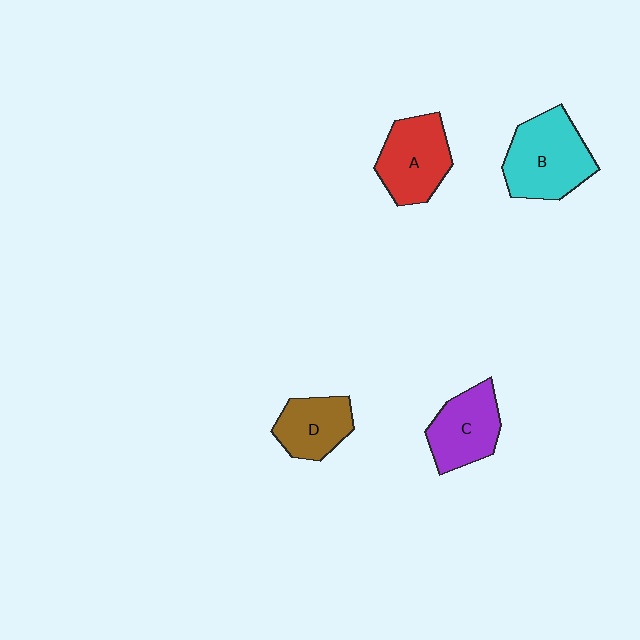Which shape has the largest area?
Shape B (cyan).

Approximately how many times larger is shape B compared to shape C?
Approximately 1.3 times.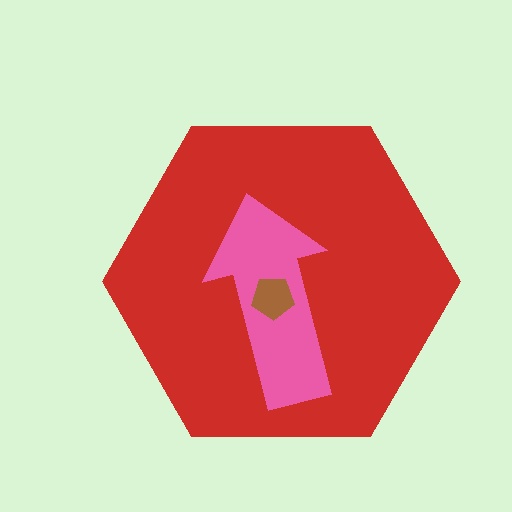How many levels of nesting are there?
3.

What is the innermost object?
The brown pentagon.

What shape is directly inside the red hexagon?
The pink arrow.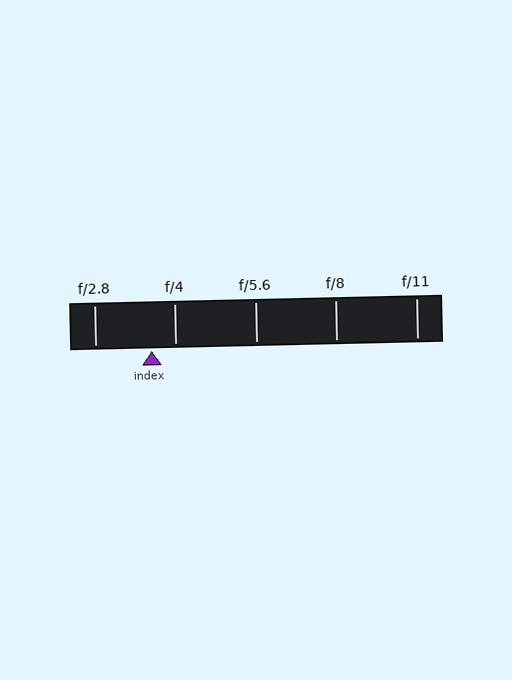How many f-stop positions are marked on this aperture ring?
There are 5 f-stop positions marked.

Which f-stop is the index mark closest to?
The index mark is closest to f/4.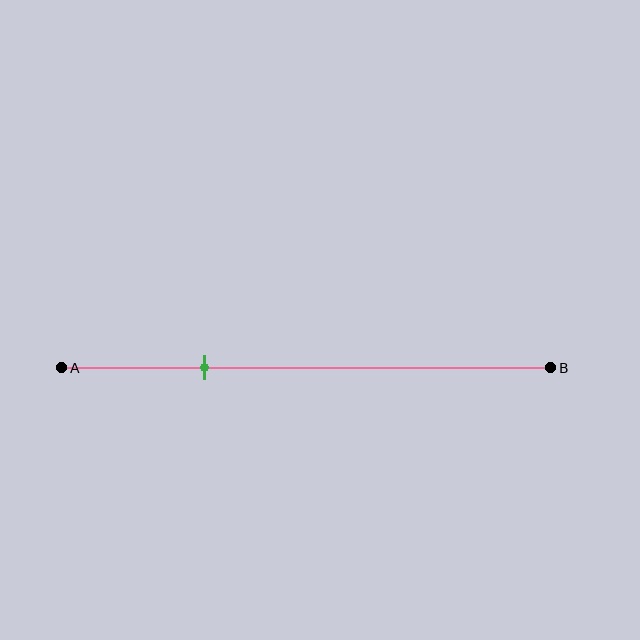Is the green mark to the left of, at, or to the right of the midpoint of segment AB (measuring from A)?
The green mark is to the left of the midpoint of segment AB.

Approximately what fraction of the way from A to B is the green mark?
The green mark is approximately 30% of the way from A to B.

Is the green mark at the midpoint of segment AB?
No, the mark is at about 30% from A, not at the 50% midpoint.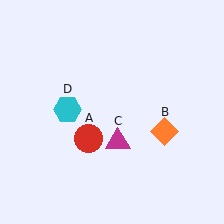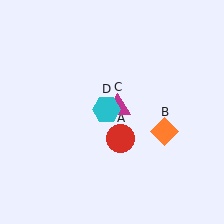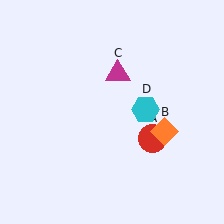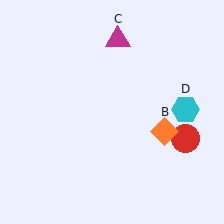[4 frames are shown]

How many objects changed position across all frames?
3 objects changed position: red circle (object A), magenta triangle (object C), cyan hexagon (object D).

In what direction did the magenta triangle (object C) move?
The magenta triangle (object C) moved up.